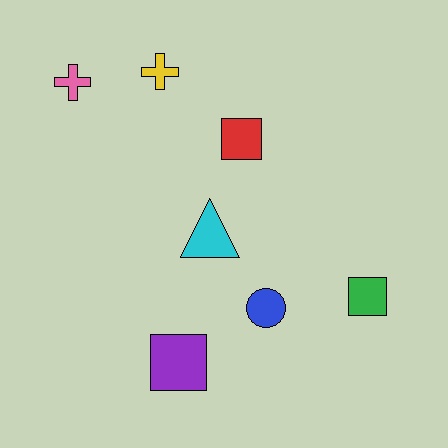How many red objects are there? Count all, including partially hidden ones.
There is 1 red object.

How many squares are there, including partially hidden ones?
There are 3 squares.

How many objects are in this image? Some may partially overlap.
There are 7 objects.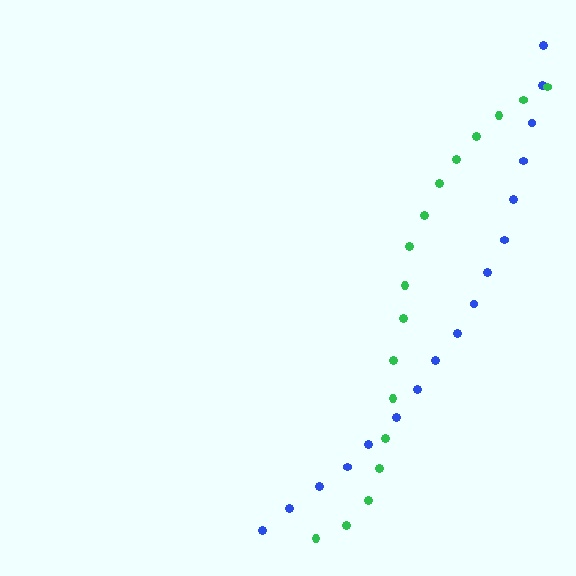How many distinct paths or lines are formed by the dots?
There are 2 distinct paths.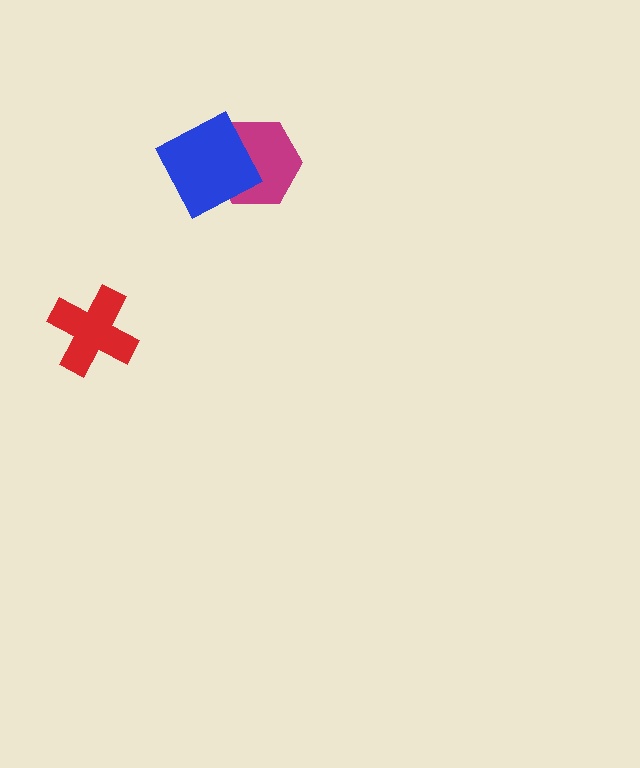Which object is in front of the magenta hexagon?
The blue square is in front of the magenta hexagon.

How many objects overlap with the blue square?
1 object overlaps with the blue square.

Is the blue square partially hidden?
No, no other shape covers it.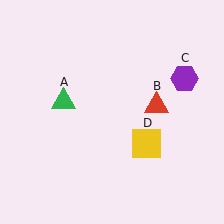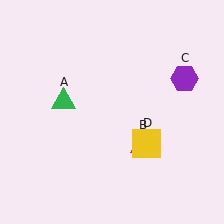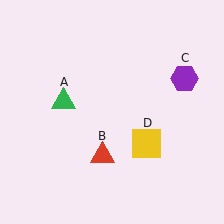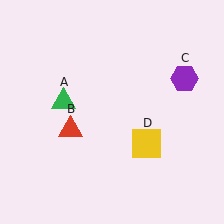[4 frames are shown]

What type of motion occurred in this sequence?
The red triangle (object B) rotated clockwise around the center of the scene.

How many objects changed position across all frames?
1 object changed position: red triangle (object B).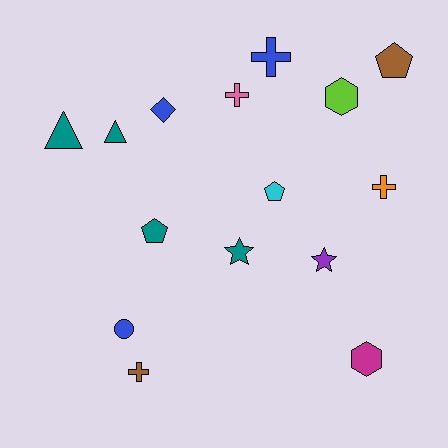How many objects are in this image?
There are 15 objects.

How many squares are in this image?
There are no squares.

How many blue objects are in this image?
There are 3 blue objects.